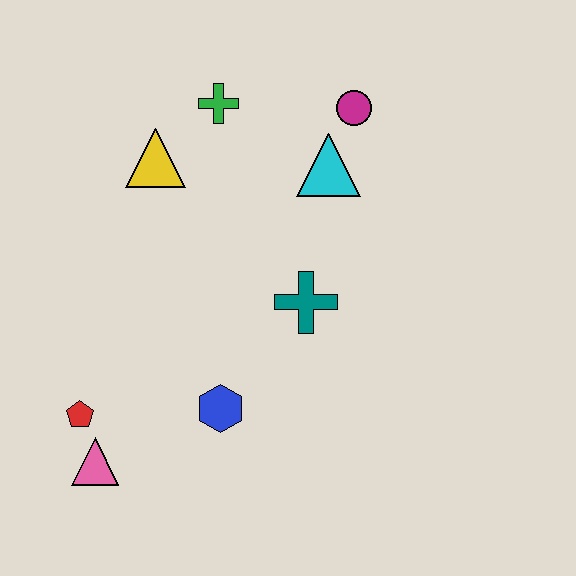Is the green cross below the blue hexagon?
No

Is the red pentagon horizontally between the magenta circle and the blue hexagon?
No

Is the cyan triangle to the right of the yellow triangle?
Yes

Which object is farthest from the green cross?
The pink triangle is farthest from the green cross.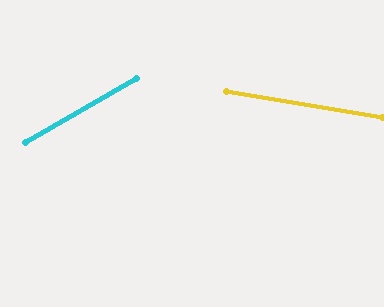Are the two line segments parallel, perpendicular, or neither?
Neither parallel nor perpendicular — they differ by about 39°.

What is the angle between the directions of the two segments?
Approximately 39 degrees.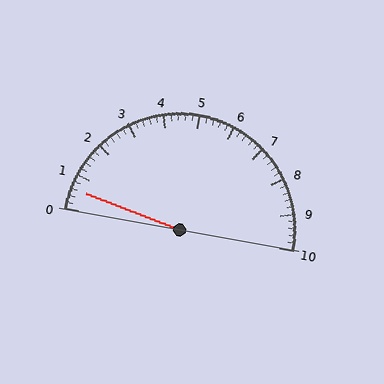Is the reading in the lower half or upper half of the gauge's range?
The reading is in the lower half of the range (0 to 10).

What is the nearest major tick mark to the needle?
The nearest major tick mark is 1.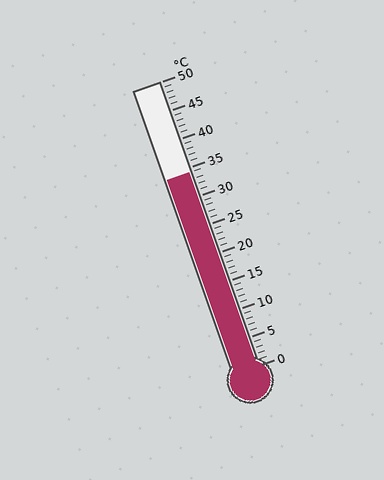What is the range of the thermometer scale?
The thermometer scale ranges from 0°C to 50°C.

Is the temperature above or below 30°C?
The temperature is above 30°C.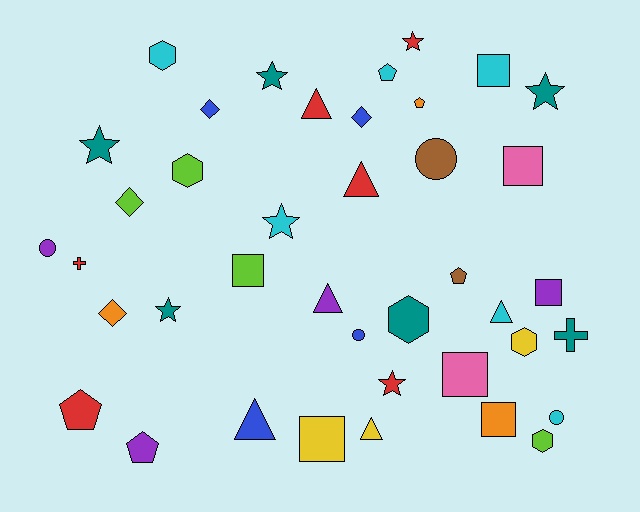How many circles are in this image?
There are 4 circles.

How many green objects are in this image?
There are no green objects.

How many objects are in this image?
There are 40 objects.